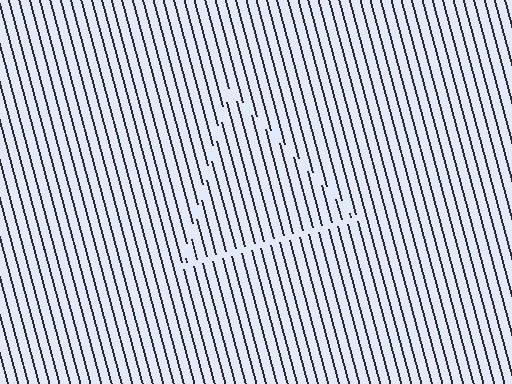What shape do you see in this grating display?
An illusory triangle. The interior of the shape contains the same grating, shifted by half a period — the contour is defined by the phase discontinuity where line-ends from the inner and outer gratings abut.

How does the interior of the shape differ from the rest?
The interior of the shape contains the same grating, shifted by half a period — the contour is defined by the phase discontinuity where line-ends from the inner and outer gratings abut.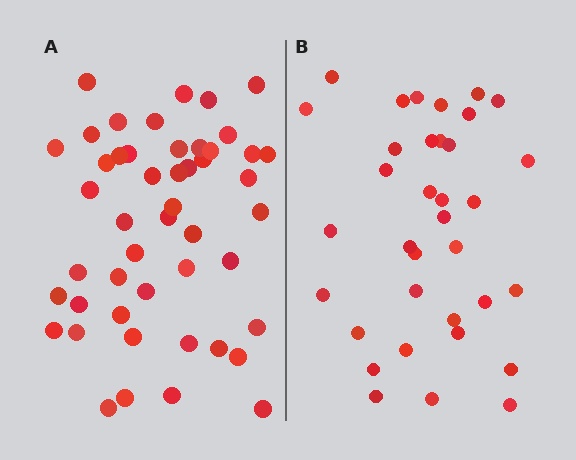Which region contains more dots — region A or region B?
Region A (the left region) has more dots.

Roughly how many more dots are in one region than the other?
Region A has approximately 15 more dots than region B.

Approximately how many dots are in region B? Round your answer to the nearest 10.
About 40 dots. (The exact count is 35, which rounds to 40.)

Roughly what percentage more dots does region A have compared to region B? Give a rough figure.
About 35% more.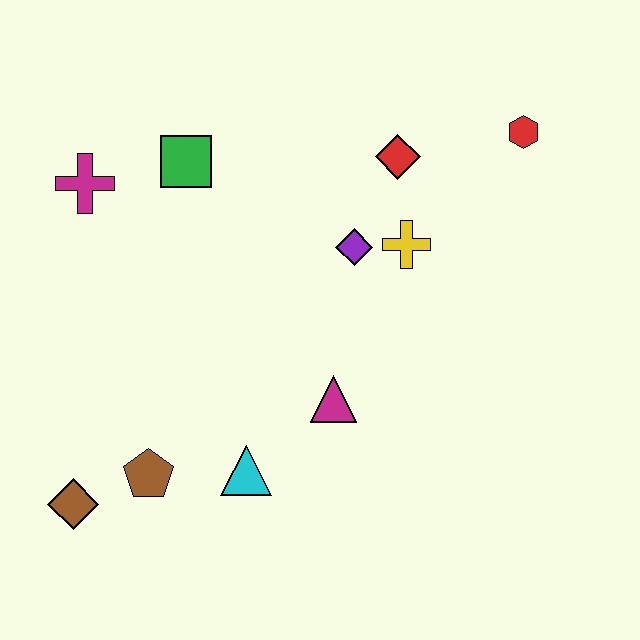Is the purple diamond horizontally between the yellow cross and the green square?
Yes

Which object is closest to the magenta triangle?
The cyan triangle is closest to the magenta triangle.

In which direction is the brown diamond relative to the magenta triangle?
The brown diamond is to the left of the magenta triangle.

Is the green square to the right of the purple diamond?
No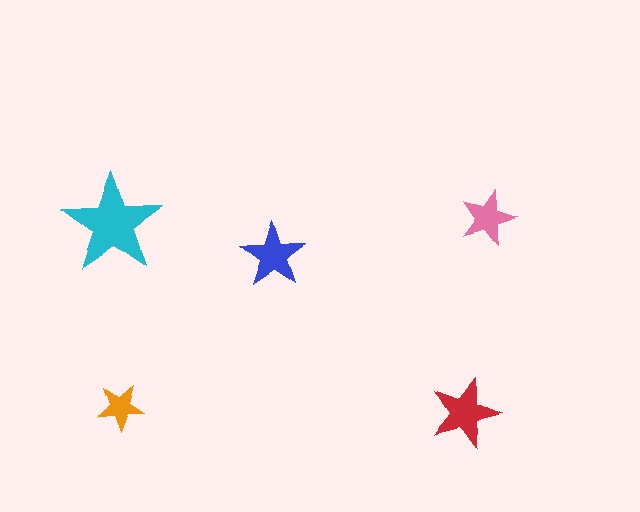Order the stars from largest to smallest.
the cyan one, the red one, the blue one, the pink one, the orange one.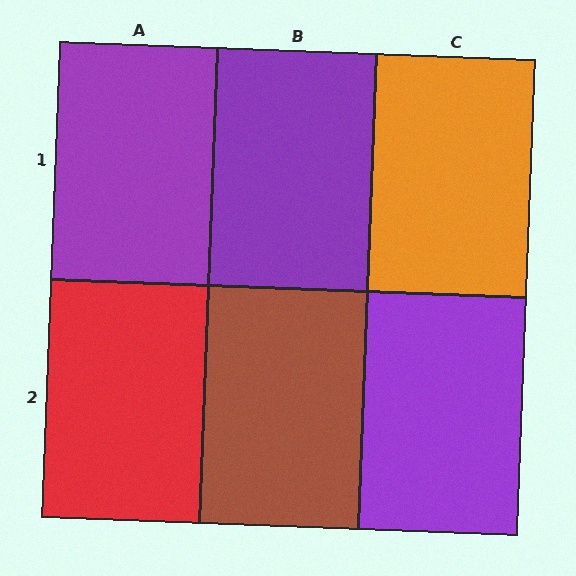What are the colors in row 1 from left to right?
Purple, purple, orange.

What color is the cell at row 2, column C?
Purple.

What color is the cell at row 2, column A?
Red.